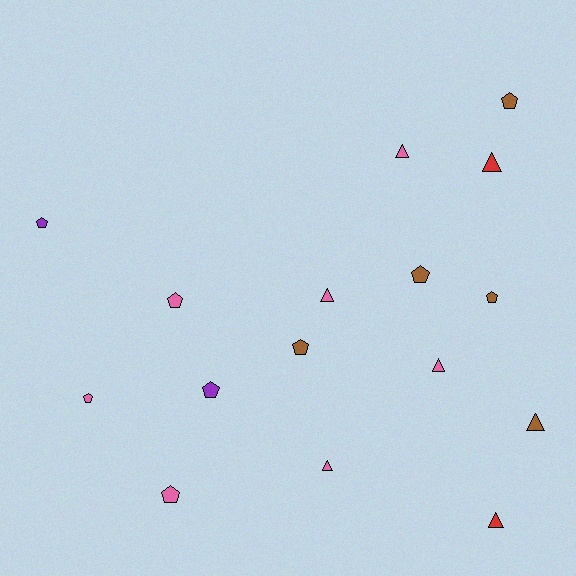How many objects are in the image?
There are 16 objects.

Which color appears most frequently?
Pink, with 7 objects.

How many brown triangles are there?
There is 1 brown triangle.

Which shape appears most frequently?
Pentagon, with 9 objects.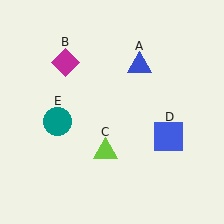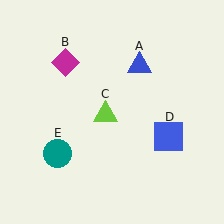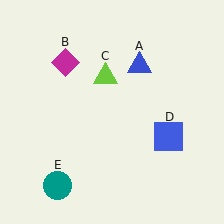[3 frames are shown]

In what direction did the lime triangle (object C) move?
The lime triangle (object C) moved up.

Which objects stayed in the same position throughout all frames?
Blue triangle (object A) and magenta diamond (object B) and blue square (object D) remained stationary.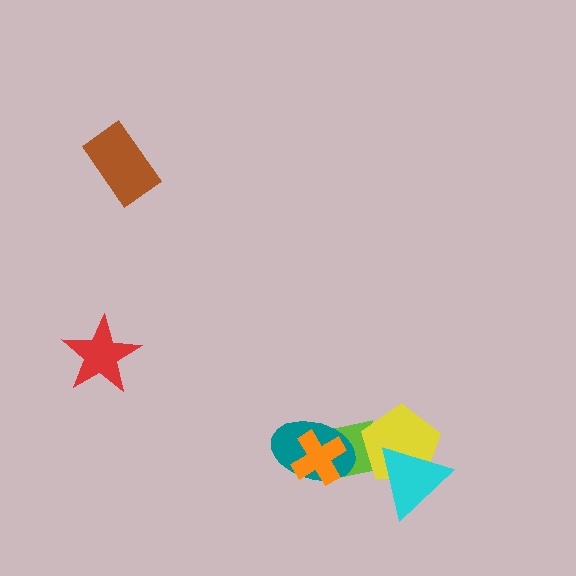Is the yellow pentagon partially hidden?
Yes, it is partially covered by another shape.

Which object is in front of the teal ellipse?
The orange cross is in front of the teal ellipse.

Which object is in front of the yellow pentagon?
The cyan triangle is in front of the yellow pentagon.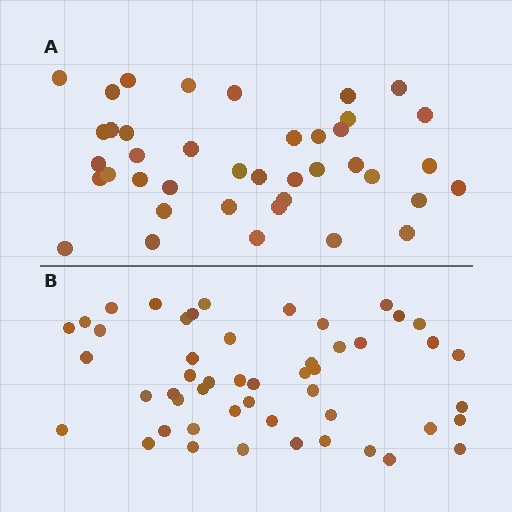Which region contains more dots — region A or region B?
Region B (the bottom region) has more dots.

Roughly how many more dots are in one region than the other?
Region B has roughly 10 or so more dots than region A.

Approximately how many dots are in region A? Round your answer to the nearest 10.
About 40 dots.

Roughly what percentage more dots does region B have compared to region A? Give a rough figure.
About 25% more.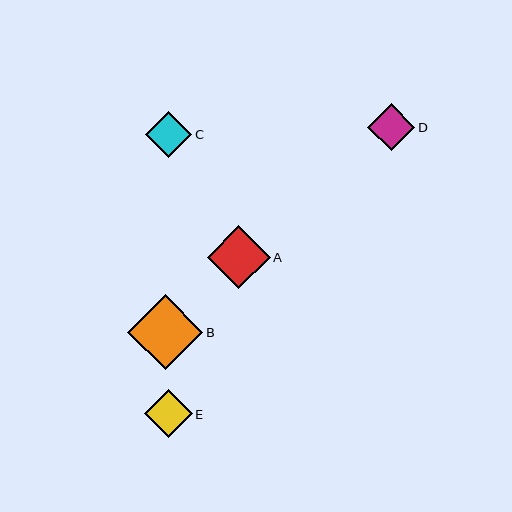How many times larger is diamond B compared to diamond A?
Diamond B is approximately 1.2 times the size of diamond A.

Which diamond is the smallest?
Diamond C is the smallest with a size of approximately 46 pixels.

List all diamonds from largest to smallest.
From largest to smallest: B, A, E, D, C.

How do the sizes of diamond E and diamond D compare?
Diamond E and diamond D are approximately the same size.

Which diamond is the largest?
Diamond B is the largest with a size of approximately 75 pixels.